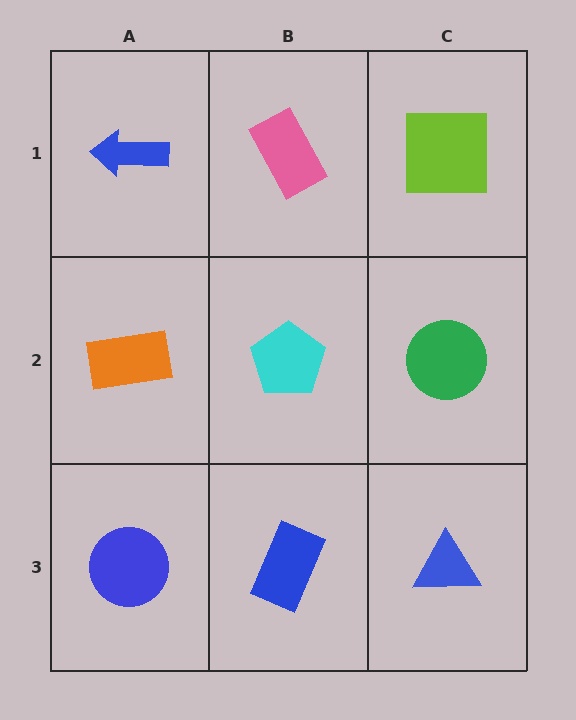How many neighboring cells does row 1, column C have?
2.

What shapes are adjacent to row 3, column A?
An orange rectangle (row 2, column A), a blue rectangle (row 3, column B).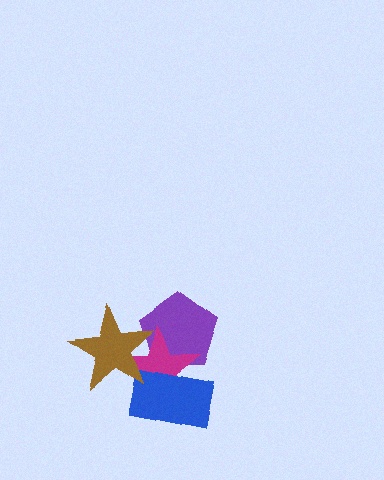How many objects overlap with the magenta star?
3 objects overlap with the magenta star.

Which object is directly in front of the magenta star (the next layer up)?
The blue rectangle is directly in front of the magenta star.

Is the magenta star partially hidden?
Yes, it is partially covered by another shape.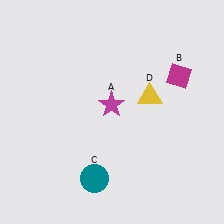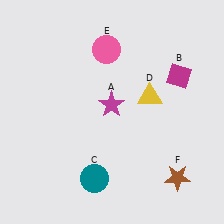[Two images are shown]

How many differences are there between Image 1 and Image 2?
There are 2 differences between the two images.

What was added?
A pink circle (E), a brown star (F) were added in Image 2.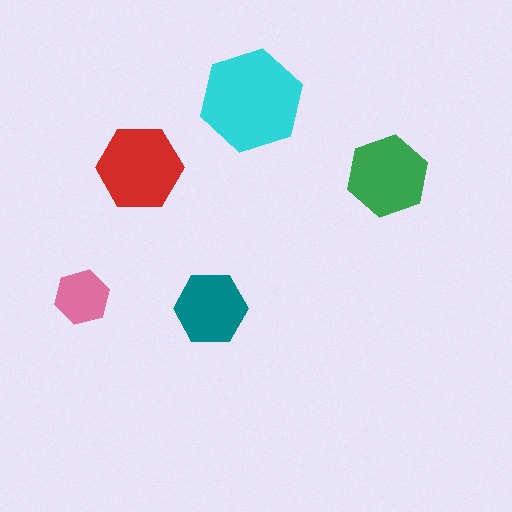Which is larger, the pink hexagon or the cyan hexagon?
The cyan one.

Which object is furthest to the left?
The pink hexagon is leftmost.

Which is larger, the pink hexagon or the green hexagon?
The green one.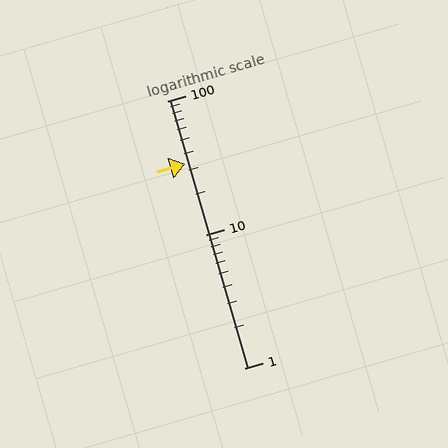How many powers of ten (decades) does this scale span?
The scale spans 2 decades, from 1 to 100.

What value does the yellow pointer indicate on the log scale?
The pointer indicates approximately 34.